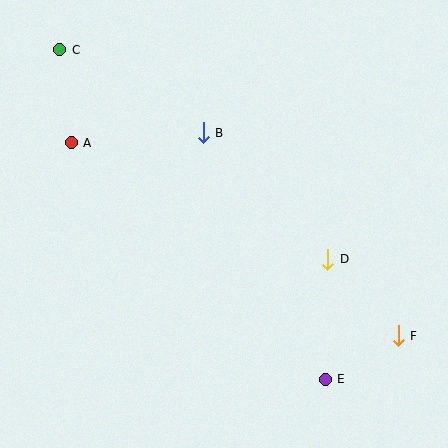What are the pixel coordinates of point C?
Point C is at (60, 50).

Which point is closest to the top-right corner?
Point B is closest to the top-right corner.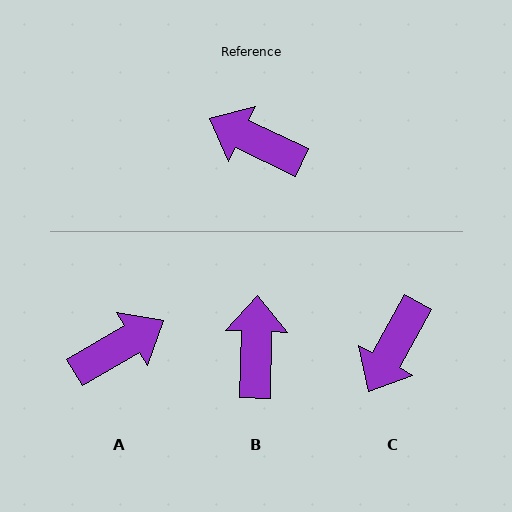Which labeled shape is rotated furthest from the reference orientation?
A, about 124 degrees away.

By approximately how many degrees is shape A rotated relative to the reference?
Approximately 124 degrees clockwise.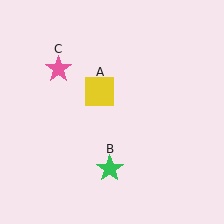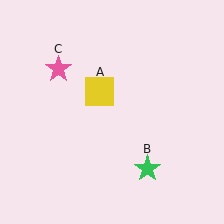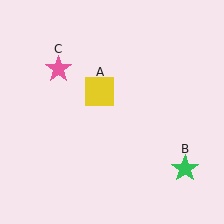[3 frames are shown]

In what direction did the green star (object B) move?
The green star (object B) moved right.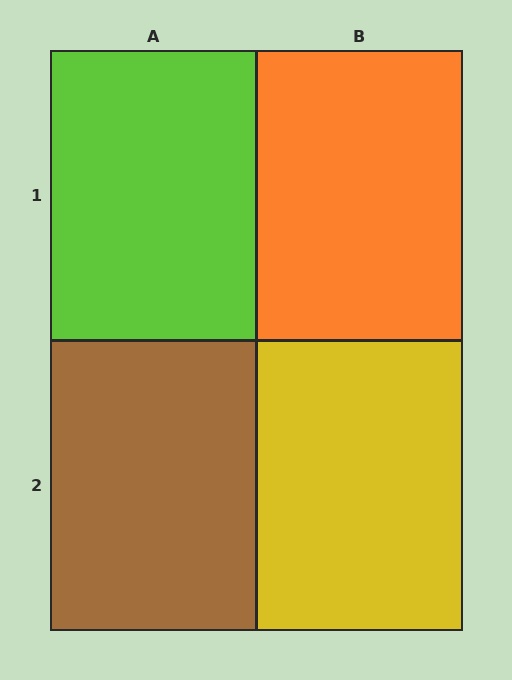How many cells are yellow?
1 cell is yellow.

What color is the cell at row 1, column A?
Lime.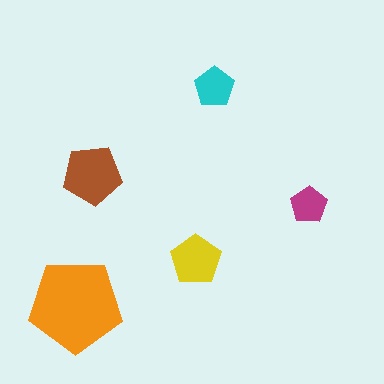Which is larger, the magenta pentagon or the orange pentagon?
The orange one.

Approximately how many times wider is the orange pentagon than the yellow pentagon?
About 2 times wider.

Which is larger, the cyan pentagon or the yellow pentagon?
The yellow one.